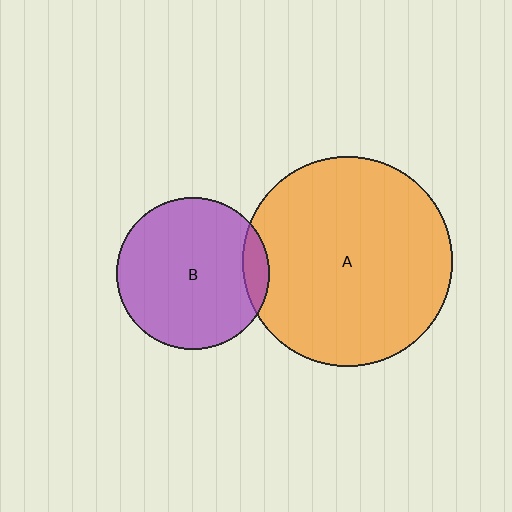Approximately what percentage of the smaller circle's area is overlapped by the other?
Approximately 10%.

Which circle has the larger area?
Circle A (orange).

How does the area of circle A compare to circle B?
Approximately 1.9 times.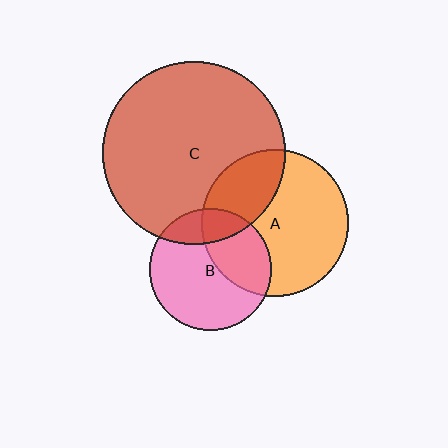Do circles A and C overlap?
Yes.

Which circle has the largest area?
Circle C (red).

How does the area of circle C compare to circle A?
Approximately 1.5 times.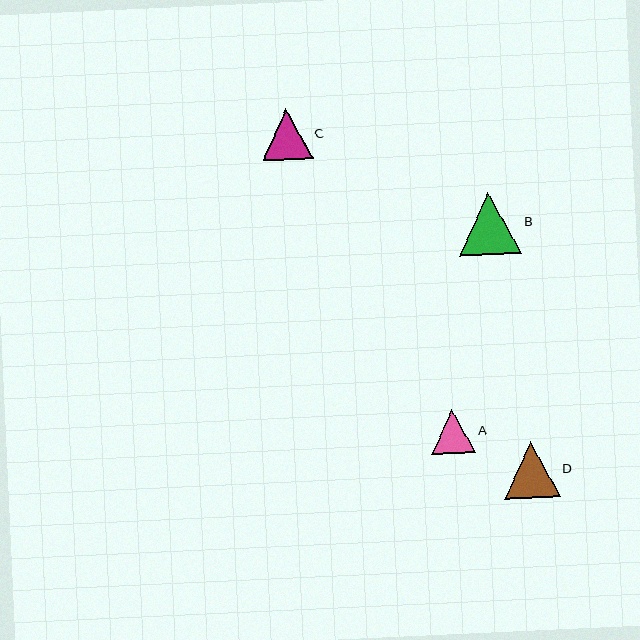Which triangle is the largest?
Triangle B is the largest with a size of approximately 62 pixels.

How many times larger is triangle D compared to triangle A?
Triangle D is approximately 1.3 times the size of triangle A.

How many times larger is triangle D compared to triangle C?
Triangle D is approximately 1.1 times the size of triangle C.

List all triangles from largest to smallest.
From largest to smallest: B, D, C, A.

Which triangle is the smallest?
Triangle A is the smallest with a size of approximately 45 pixels.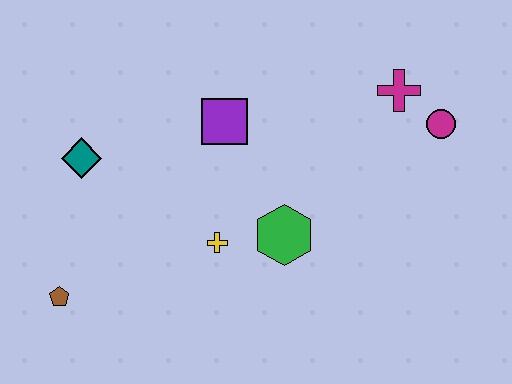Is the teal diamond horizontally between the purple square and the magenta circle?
No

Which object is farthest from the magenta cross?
The brown pentagon is farthest from the magenta cross.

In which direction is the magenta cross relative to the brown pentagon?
The magenta cross is to the right of the brown pentagon.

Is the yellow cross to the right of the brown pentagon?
Yes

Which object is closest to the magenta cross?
The magenta circle is closest to the magenta cross.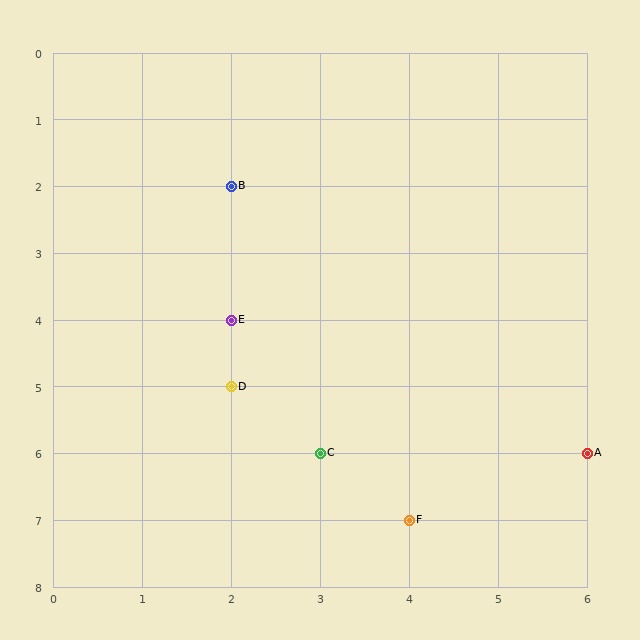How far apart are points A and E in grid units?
Points A and E are 4 columns and 2 rows apart (about 4.5 grid units diagonally).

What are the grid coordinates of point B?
Point B is at grid coordinates (2, 2).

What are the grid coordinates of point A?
Point A is at grid coordinates (6, 6).